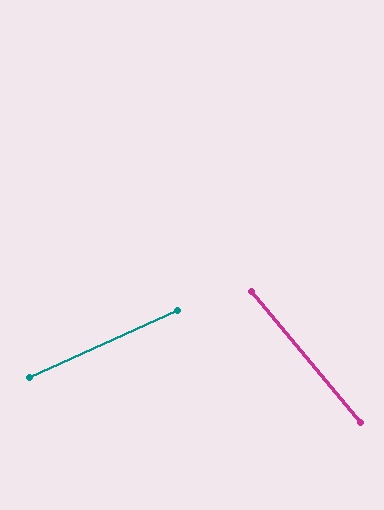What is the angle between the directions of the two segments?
Approximately 75 degrees.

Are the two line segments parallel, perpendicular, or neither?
Neither parallel nor perpendicular — they differ by about 75°.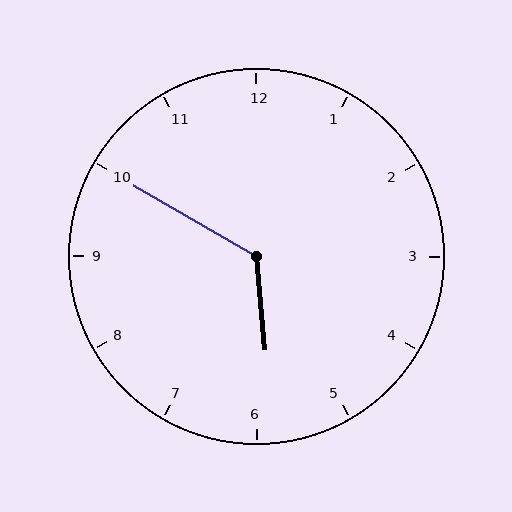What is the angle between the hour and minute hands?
Approximately 125 degrees.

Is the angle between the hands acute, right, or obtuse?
It is obtuse.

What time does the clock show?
5:50.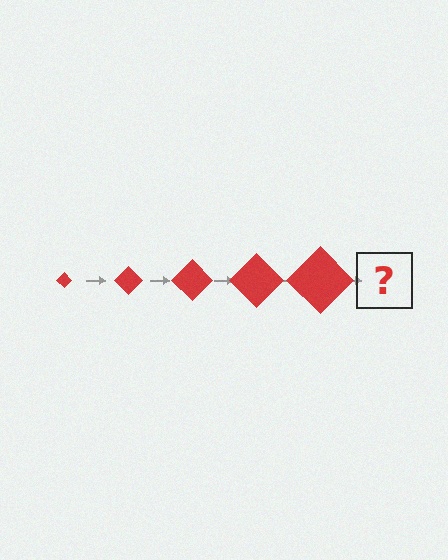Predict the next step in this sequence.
The next step is a red diamond, larger than the previous one.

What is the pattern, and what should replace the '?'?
The pattern is that the diamond gets progressively larger each step. The '?' should be a red diamond, larger than the previous one.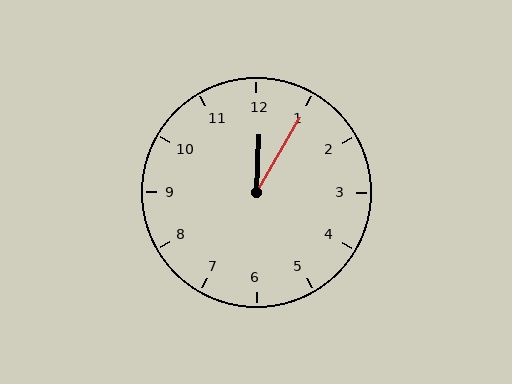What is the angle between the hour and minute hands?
Approximately 28 degrees.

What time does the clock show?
12:05.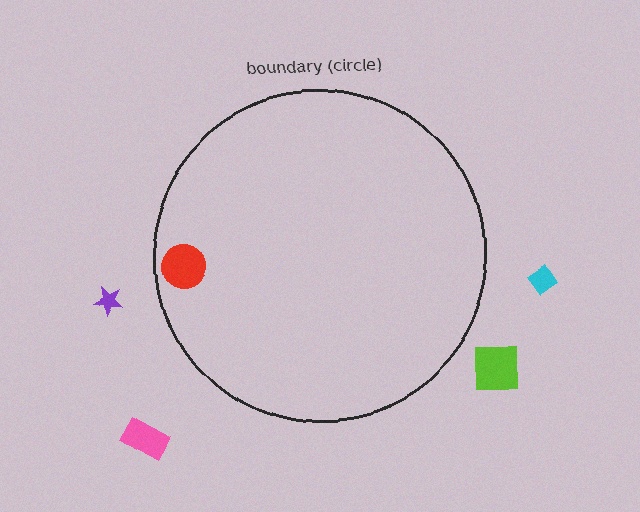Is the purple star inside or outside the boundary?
Outside.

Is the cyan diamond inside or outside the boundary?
Outside.